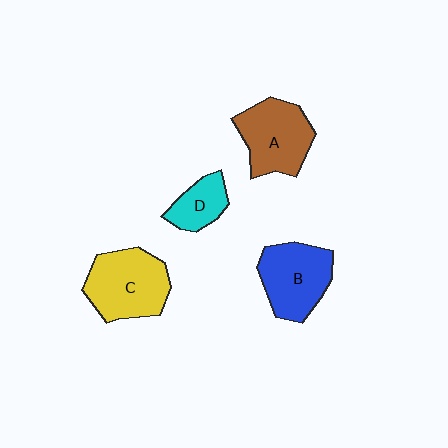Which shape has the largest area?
Shape C (yellow).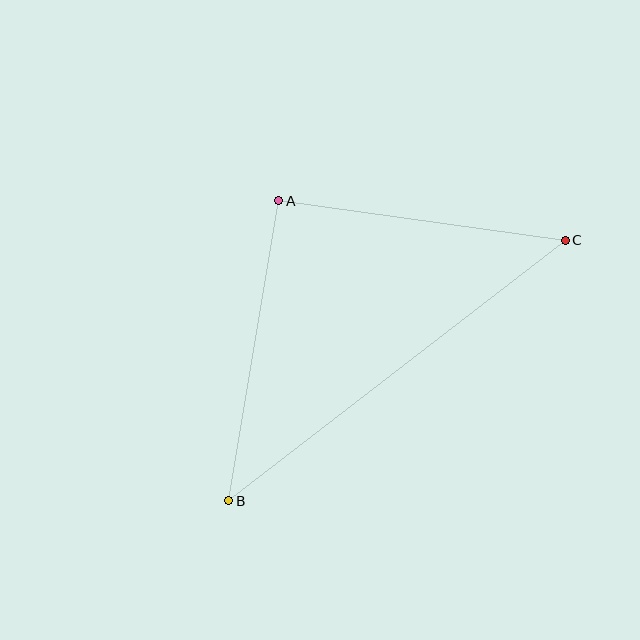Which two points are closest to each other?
Points A and C are closest to each other.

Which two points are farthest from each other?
Points B and C are farthest from each other.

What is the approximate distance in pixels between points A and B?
The distance between A and B is approximately 304 pixels.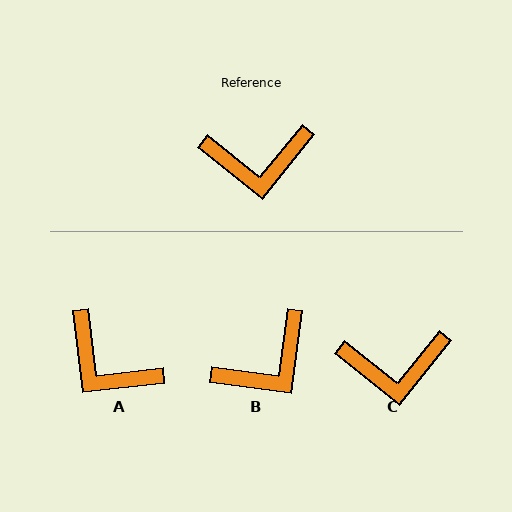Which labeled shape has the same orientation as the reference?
C.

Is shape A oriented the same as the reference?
No, it is off by about 44 degrees.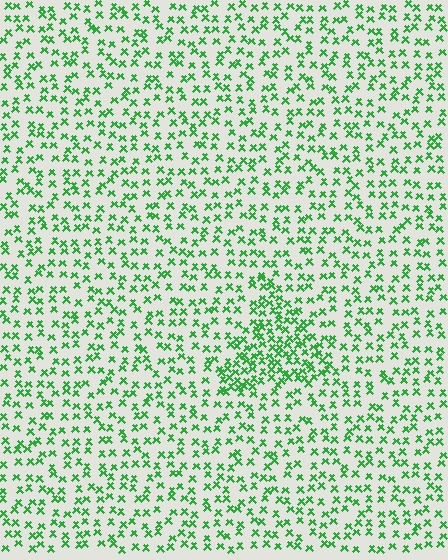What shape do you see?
I see a triangle.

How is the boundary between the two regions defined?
The boundary is defined by a change in element density (approximately 2.0x ratio). All elements are the same color, size, and shape.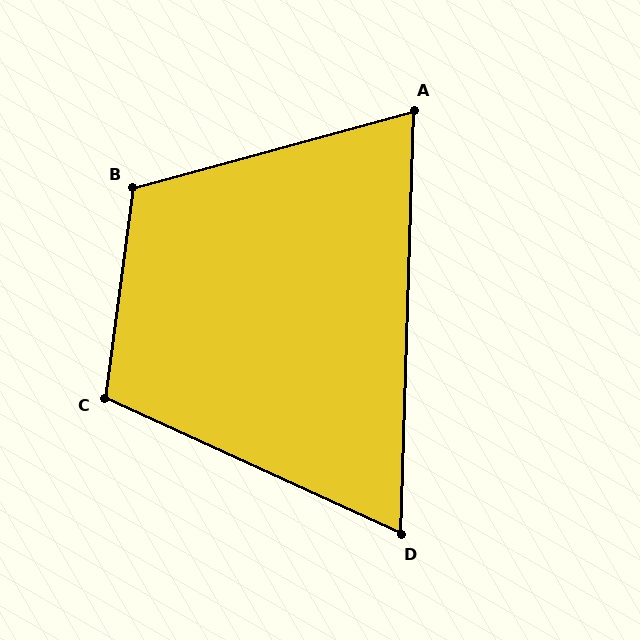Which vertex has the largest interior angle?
B, at approximately 113 degrees.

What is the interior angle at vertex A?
Approximately 73 degrees (acute).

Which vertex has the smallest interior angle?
D, at approximately 67 degrees.